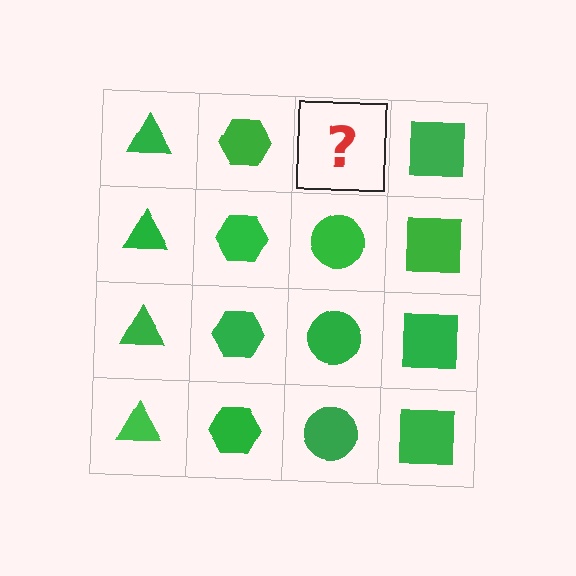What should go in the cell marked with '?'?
The missing cell should contain a green circle.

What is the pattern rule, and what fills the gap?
The rule is that each column has a consistent shape. The gap should be filled with a green circle.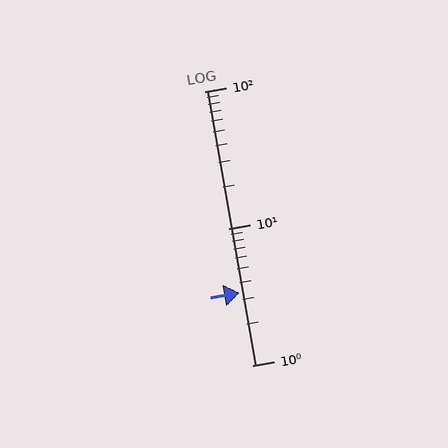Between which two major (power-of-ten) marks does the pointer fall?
The pointer is between 1 and 10.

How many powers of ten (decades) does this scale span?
The scale spans 2 decades, from 1 to 100.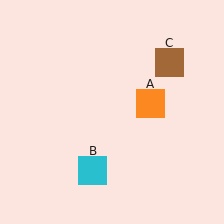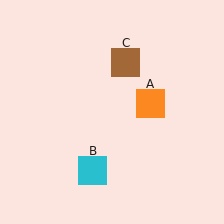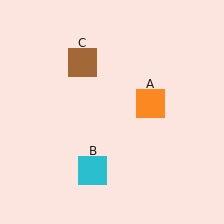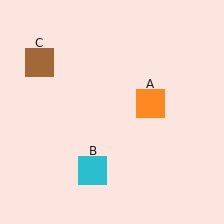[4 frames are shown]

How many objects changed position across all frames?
1 object changed position: brown square (object C).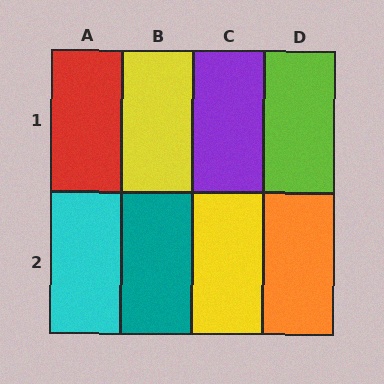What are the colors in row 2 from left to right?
Cyan, teal, yellow, orange.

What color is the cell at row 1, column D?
Lime.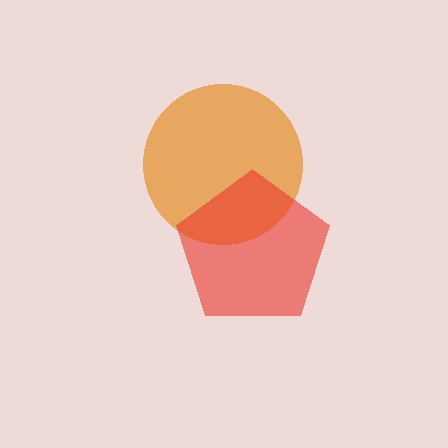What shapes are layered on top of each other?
The layered shapes are: an orange circle, a red pentagon.